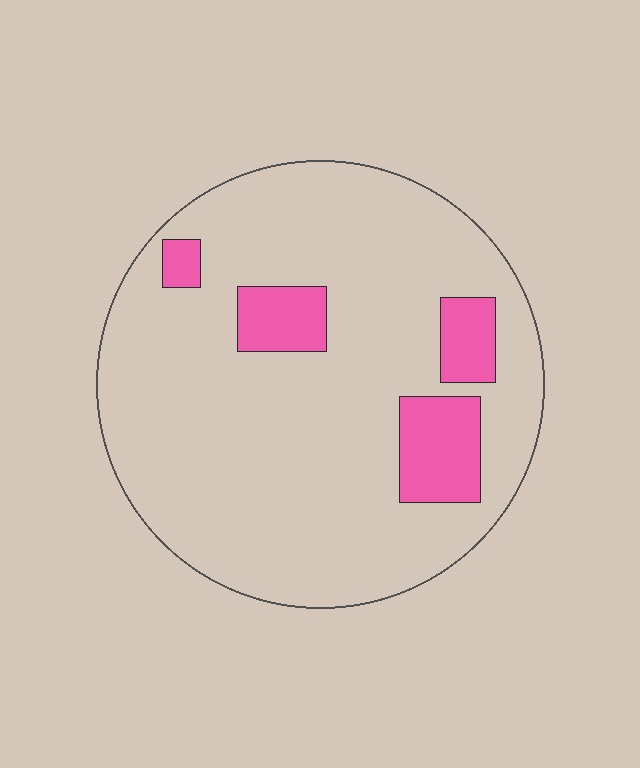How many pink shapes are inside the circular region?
4.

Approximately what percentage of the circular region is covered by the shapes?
Approximately 15%.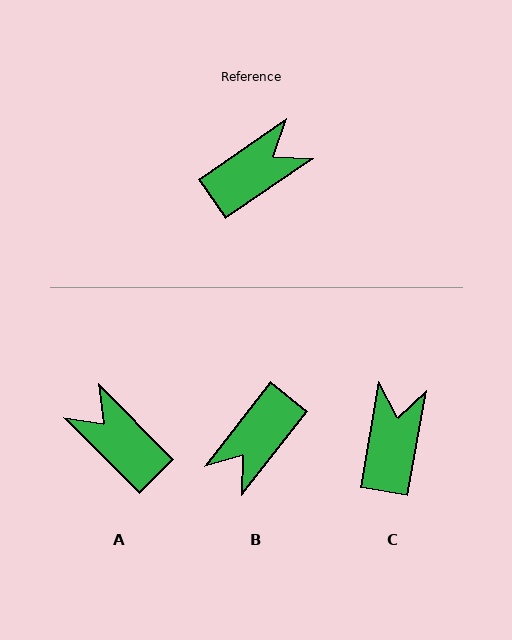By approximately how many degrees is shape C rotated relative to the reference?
Approximately 46 degrees counter-clockwise.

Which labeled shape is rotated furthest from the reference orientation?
B, about 162 degrees away.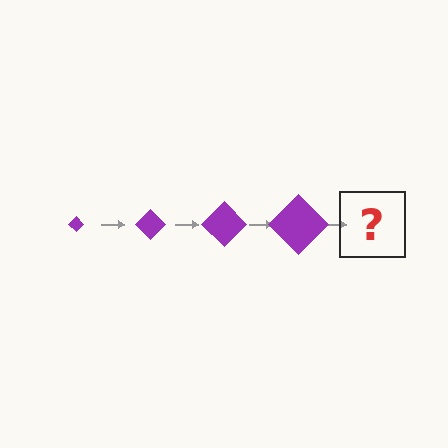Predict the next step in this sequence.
The next step is a purple diamond, larger than the previous one.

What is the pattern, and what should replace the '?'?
The pattern is that the diamond gets progressively larger each step. The '?' should be a purple diamond, larger than the previous one.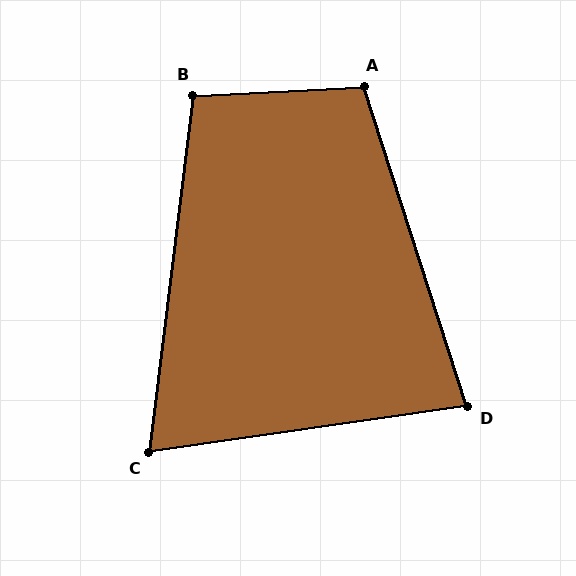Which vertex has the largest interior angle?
A, at approximately 105 degrees.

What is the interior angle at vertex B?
Approximately 100 degrees (obtuse).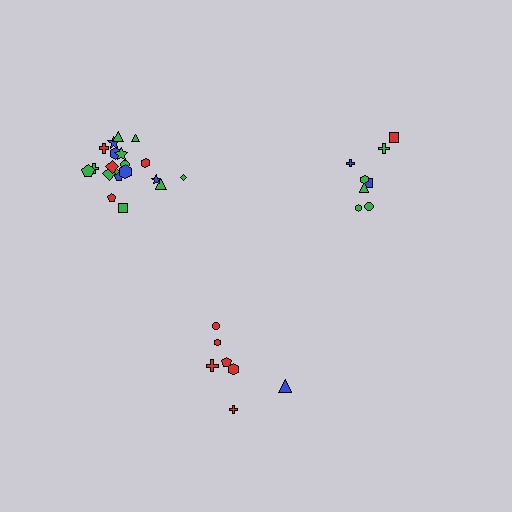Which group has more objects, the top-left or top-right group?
The top-left group.